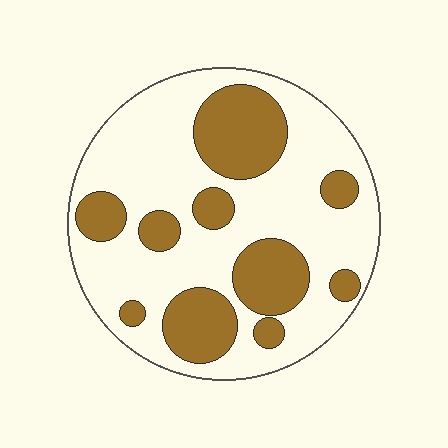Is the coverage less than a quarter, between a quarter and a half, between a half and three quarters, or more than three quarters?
Between a quarter and a half.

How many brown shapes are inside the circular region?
10.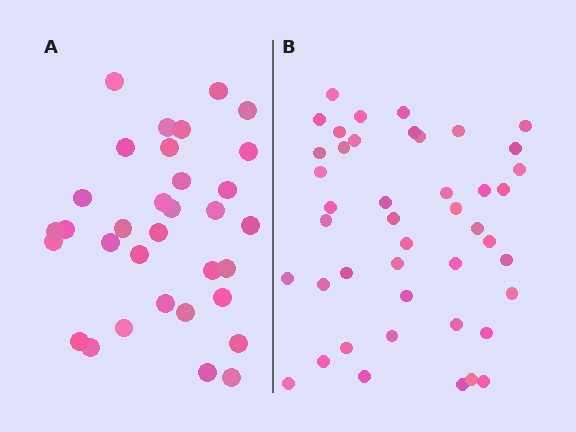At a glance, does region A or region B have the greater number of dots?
Region B (the right region) has more dots.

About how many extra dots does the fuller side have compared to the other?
Region B has roughly 12 or so more dots than region A.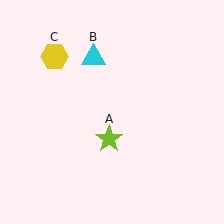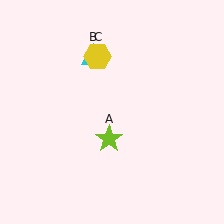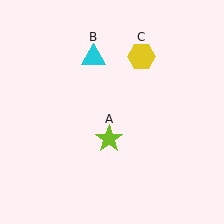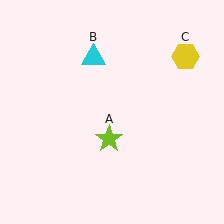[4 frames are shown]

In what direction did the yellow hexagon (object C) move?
The yellow hexagon (object C) moved right.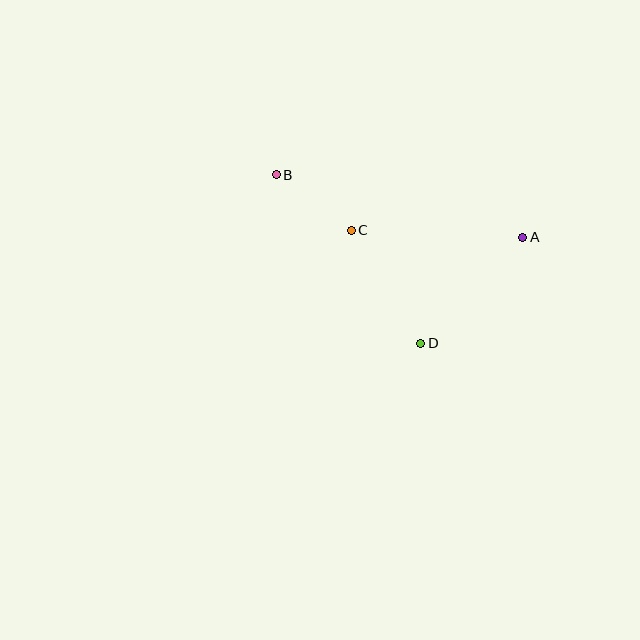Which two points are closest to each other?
Points B and C are closest to each other.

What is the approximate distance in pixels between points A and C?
The distance between A and C is approximately 171 pixels.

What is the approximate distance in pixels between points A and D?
The distance between A and D is approximately 147 pixels.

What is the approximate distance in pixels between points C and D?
The distance between C and D is approximately 133 pixels.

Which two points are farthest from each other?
Points A and B are farthest from each other.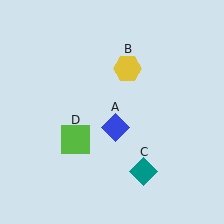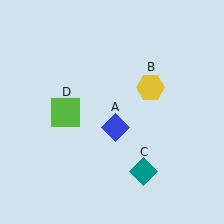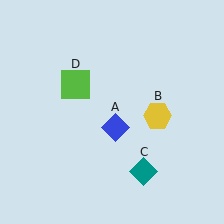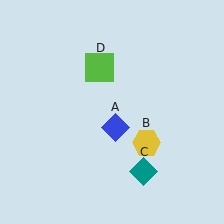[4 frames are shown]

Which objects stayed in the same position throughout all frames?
Blue diamond (object A) and teal diamond (object C) remained stationary.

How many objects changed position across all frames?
2 objects changed position: yellow hexagon (object B), lime square (object D).